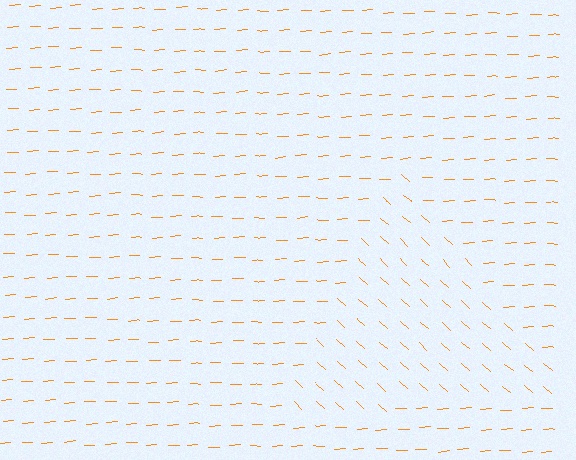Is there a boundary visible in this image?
Yes, there is a texture boundary formed by a change in line orientation.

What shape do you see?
I see a triangle.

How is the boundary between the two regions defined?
The boundary is defined purely by a change in line orientation (approximately 45 degrees difference). All lines are the same color and thickness.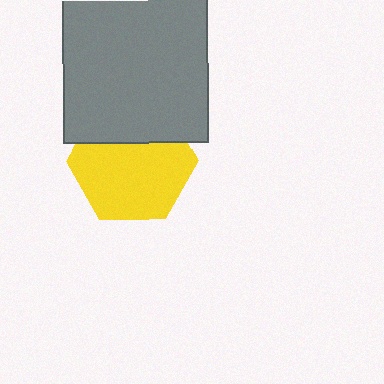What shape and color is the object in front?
The object in front is a gray rectangle.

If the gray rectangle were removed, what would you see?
You would see the complete yellow hexagon.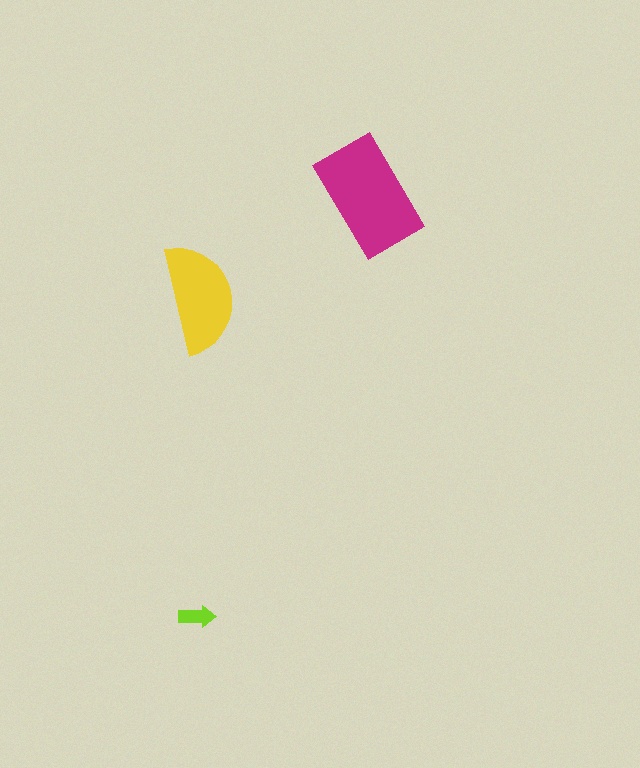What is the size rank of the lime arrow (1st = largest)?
3rd.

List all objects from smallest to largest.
The lime arrow, the yellow semicircle, the magenta rectangle.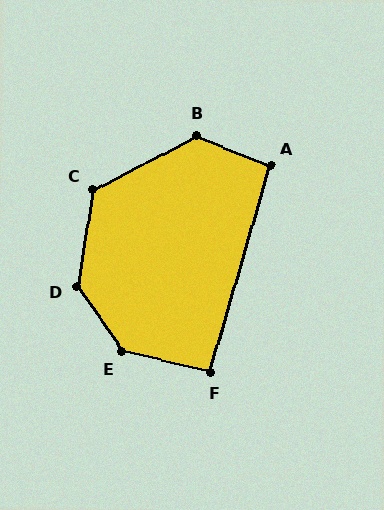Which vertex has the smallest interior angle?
F, at approximately 93 degrees.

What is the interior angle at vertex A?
Approximately 96 degrees (obtuse).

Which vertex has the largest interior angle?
E, at approximately 138 degrees.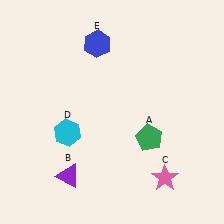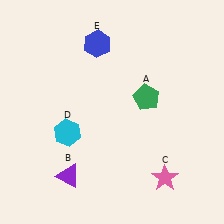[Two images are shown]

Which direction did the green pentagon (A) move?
The green pentagon (A) moved up.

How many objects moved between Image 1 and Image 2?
1 object moved between the two images.